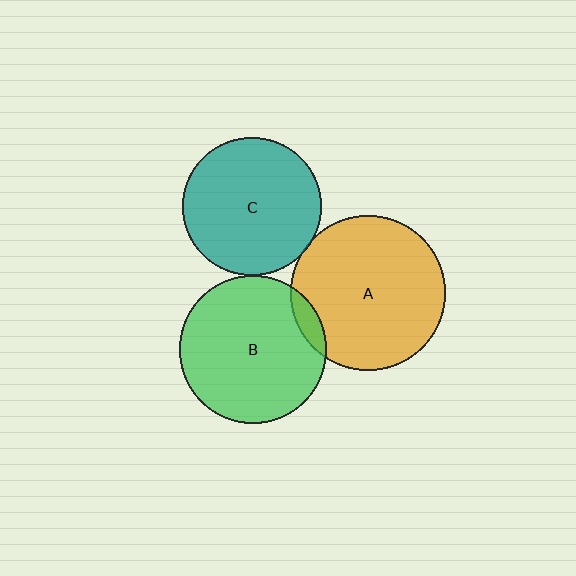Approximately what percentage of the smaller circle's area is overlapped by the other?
Approximately 5%.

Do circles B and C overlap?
Yes.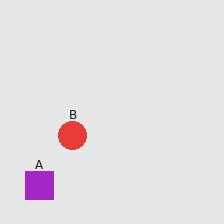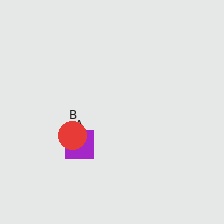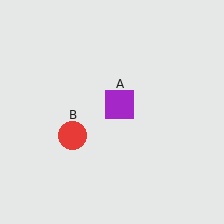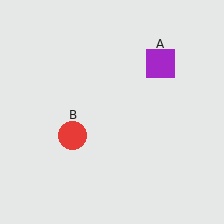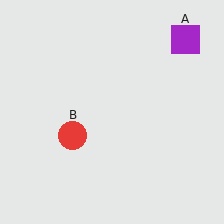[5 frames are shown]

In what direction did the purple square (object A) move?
The purple square (object A) moved up and to the right.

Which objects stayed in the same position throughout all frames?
Red circle (object B) remained stationary.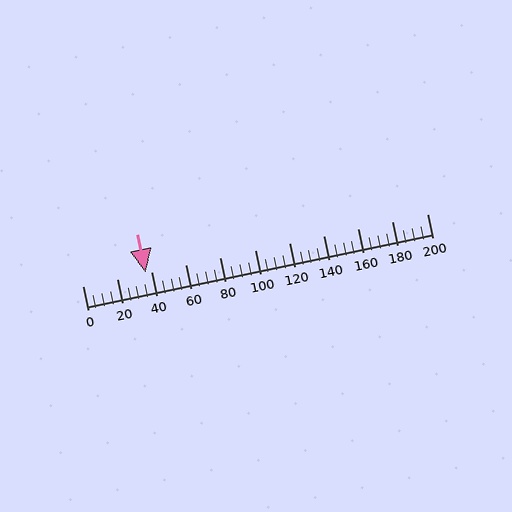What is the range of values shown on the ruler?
The ruler shows values from 0 to 200.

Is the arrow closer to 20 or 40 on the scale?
The arrow is closer to 40.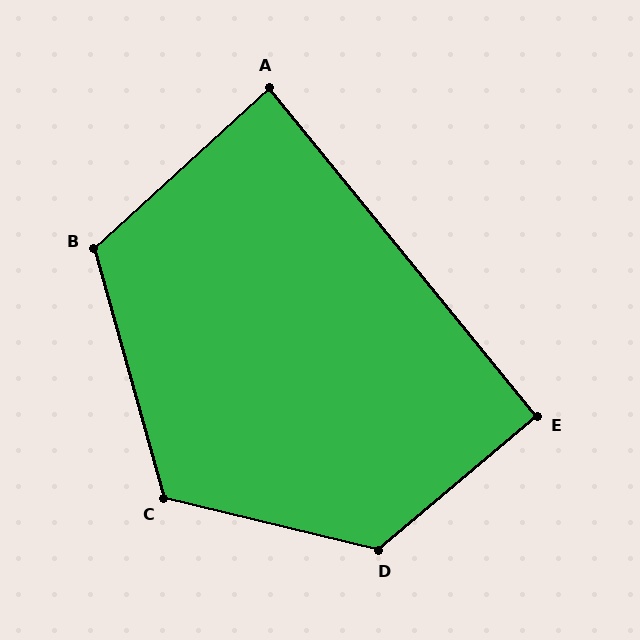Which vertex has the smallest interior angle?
A, at approximately 87 degrees.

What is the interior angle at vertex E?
Approximately 91 degrees (approximately right).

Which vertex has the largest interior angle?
D, at approximately 126 degrees.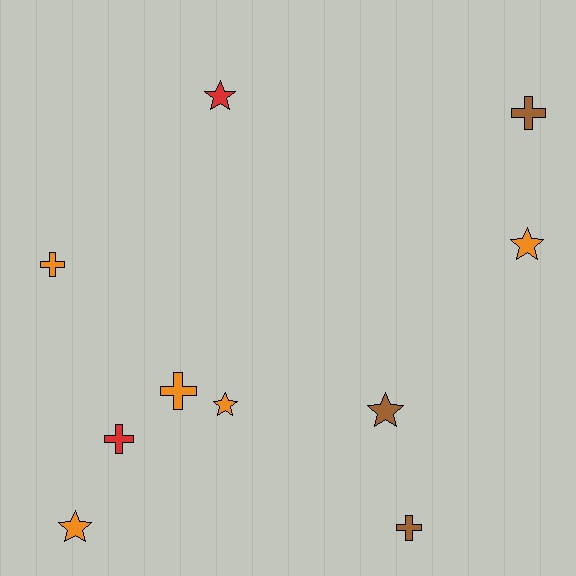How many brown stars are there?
There is 1 brown star.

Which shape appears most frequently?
Star, with 5 objects.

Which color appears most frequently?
Orange, with 5 objects.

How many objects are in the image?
There are 10 objects.